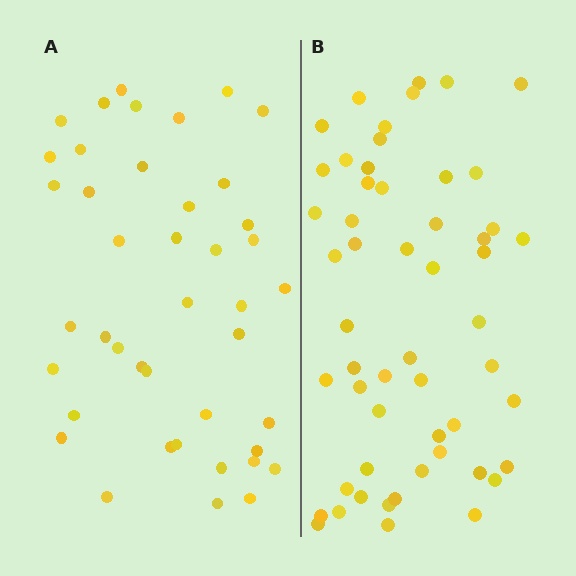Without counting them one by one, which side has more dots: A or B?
Region B (the right region) has more dots.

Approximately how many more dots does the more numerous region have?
Region B has roughly 12 or so more dots than region A.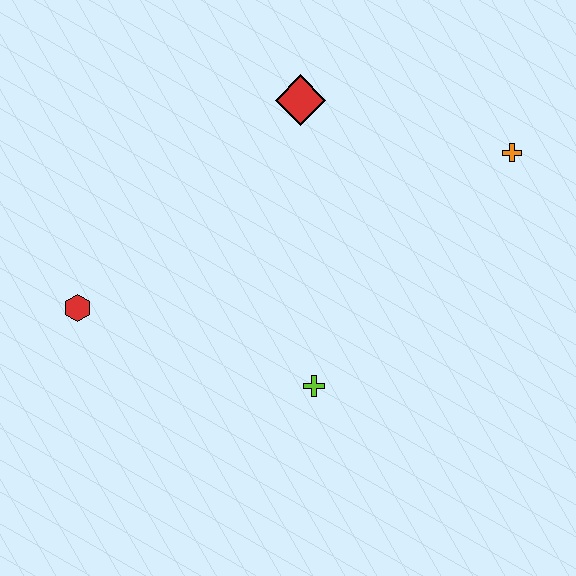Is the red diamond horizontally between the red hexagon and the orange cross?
Yes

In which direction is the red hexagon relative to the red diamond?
The red hexagon is to the left of the red diamond.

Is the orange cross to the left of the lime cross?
No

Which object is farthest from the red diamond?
The red hexagon is farthest from the red diamond.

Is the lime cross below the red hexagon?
Yes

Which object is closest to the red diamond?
The orange cross is closest to the red diamond.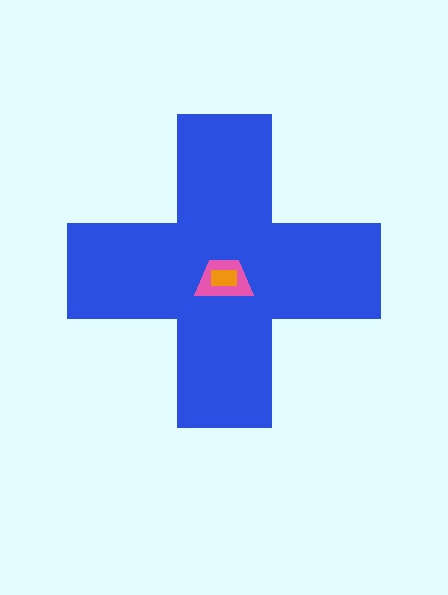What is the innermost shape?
The orange rectangle.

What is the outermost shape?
The blue cross.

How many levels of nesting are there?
3.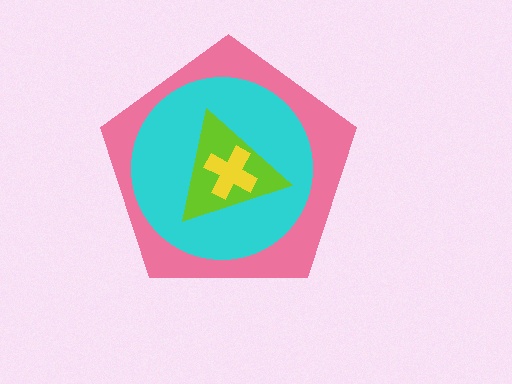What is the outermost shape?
The pink pentagon.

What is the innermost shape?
The yellow cross.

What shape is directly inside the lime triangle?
The yellow cross.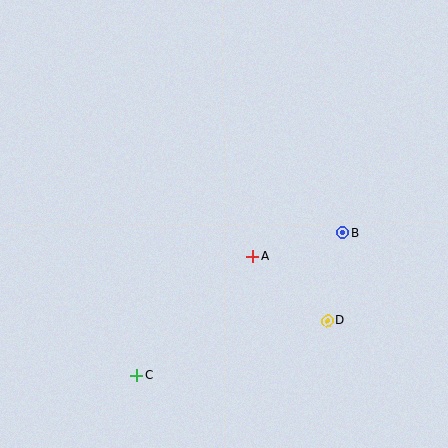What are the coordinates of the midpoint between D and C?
The midpoint between D and C is at (232, 348).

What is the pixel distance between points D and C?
The distance between D and C is 199 pixels.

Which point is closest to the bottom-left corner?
Point C is closest to the bottom-left corner.